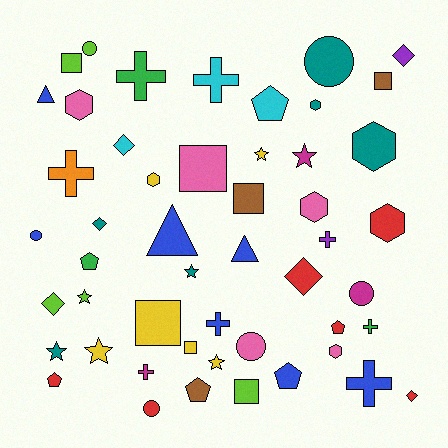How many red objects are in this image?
There are 6 red objects.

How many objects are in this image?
There are 50 objects.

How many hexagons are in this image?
There are 7 hexagons.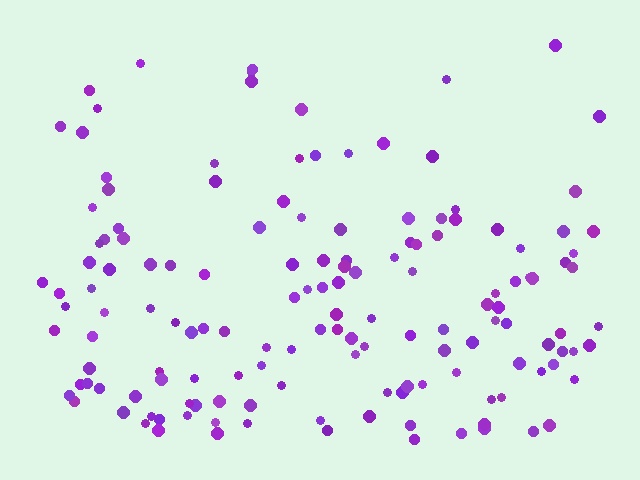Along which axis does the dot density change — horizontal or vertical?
Vertical.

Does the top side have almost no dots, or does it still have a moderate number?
Still a moderate number, just noticeably fewer than the bottom.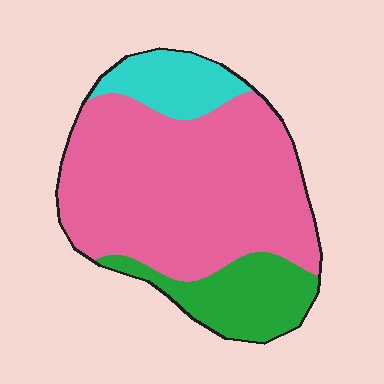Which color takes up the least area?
Cyan, at roughly 15%.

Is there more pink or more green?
Pink.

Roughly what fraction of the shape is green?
Green takes up about one fifth (1/5) of the shape.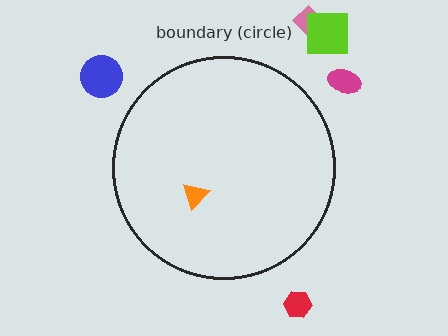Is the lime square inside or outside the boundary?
Outside.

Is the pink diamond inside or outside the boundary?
Outside.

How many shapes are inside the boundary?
1 inside, 5 outside.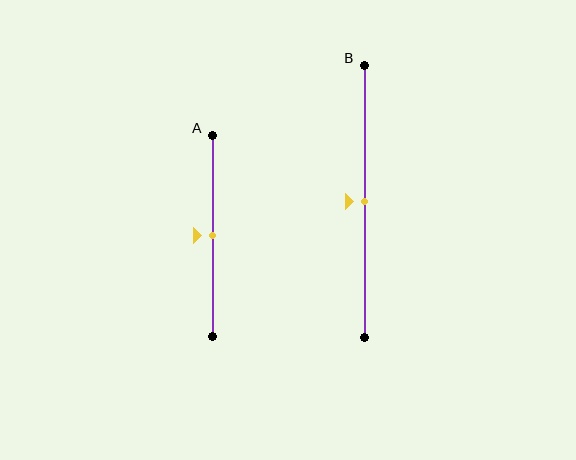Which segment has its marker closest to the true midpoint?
Segment A has its marker closest to the true midpoint.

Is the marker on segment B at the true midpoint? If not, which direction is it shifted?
Yes, the marker on segment B is at the true midpoint.